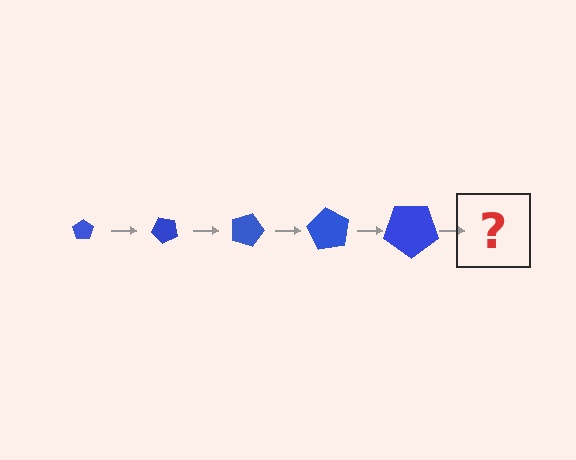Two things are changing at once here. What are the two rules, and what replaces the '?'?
The two rules are that the pentagon grows larger each step and it rotates 45 degrees each step. The '?' should be a pentagon, larger than the previous one and rotated 225 degrees from the start.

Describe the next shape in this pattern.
It should be a pentagon, larger than the previous one and rotated 225 degrees from the start.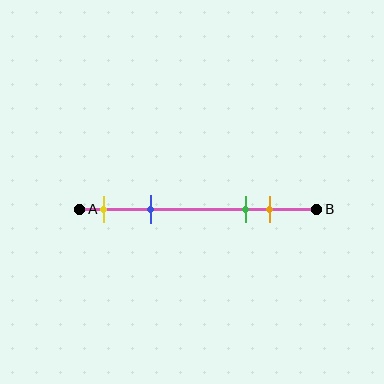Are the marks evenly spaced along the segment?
No, the marks are not evenly spaced.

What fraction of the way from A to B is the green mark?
The green mark is approximately 70% (0.7) of the way from A to B.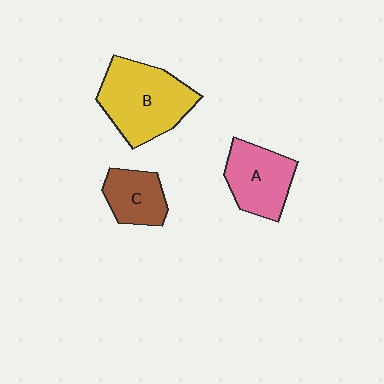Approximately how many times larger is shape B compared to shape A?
Approximately 1.4 times.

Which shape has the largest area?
Shape B (yellow).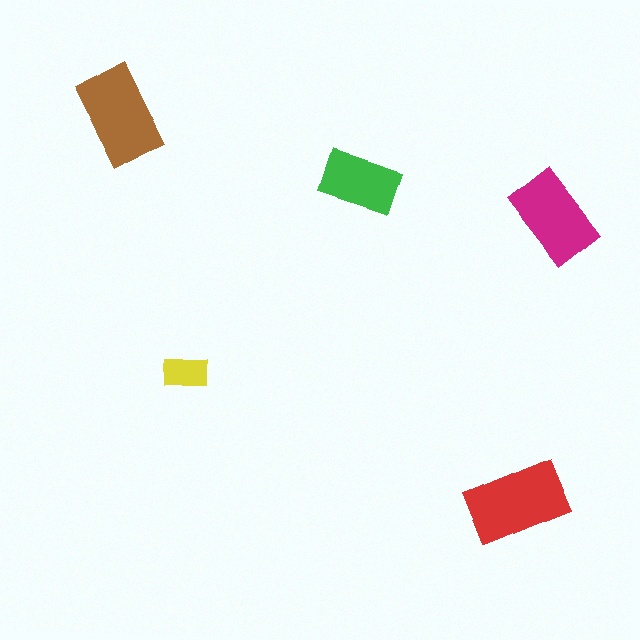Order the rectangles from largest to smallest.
the red one, the brown one, the magenta one, the green one, the yellow one.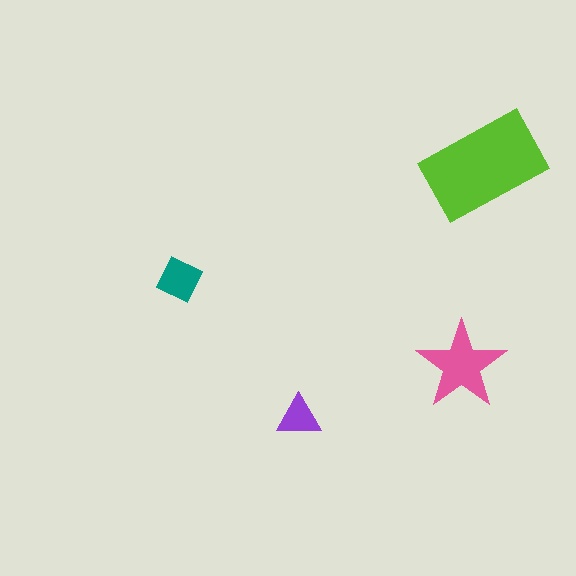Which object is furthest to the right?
The lime rectangle is rightmost.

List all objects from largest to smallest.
The lime rectangle, the pink star, the teal diamond, the purple triangle.